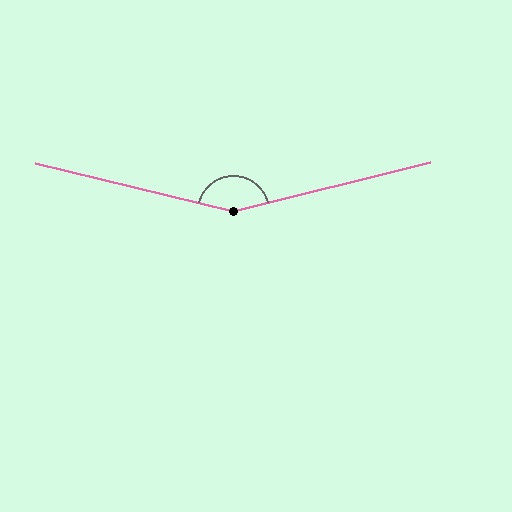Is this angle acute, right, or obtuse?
It is obtuse.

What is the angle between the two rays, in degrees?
Approximately 152 degrees.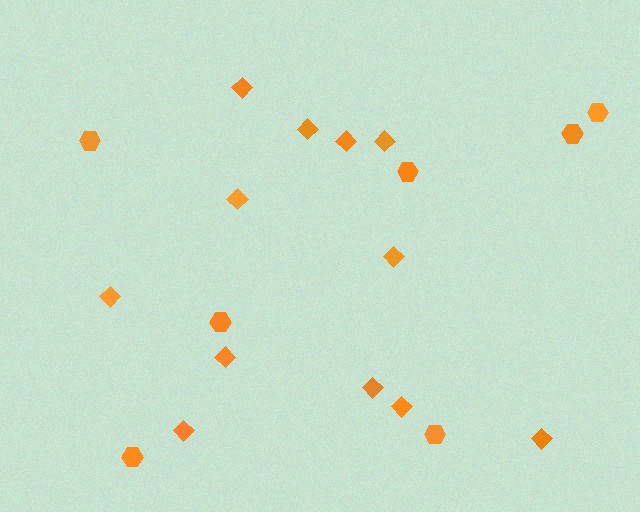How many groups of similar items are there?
There are 2 groups: one group of diamonds (12) and one group of hexagons (7).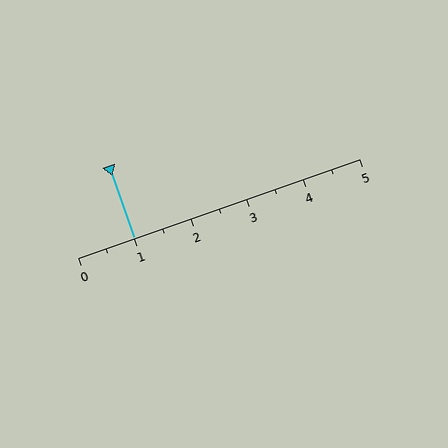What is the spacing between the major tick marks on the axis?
The major ticks are spaced 1 apart.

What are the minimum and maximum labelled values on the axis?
The axis runs from 0 to 5.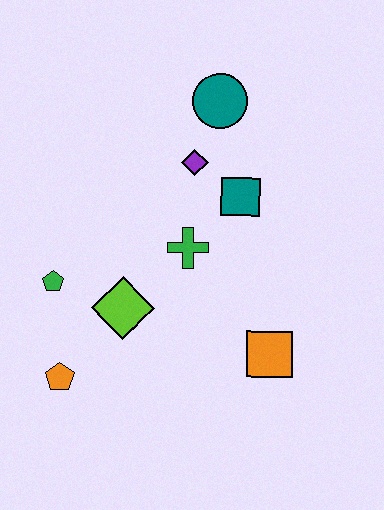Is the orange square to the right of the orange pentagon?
Yes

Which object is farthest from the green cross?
The orange pentagon is farthest from the green cross.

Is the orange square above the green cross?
No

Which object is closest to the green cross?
The teal square is closest to the green cross.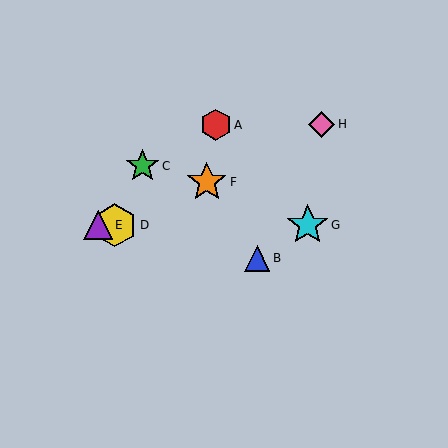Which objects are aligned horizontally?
Objects D, E, G are aligned horizontally.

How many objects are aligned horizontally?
3 objects (D, E, G) are aligned horizontally.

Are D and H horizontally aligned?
No, D is at y≈225 and H is at y≈124.